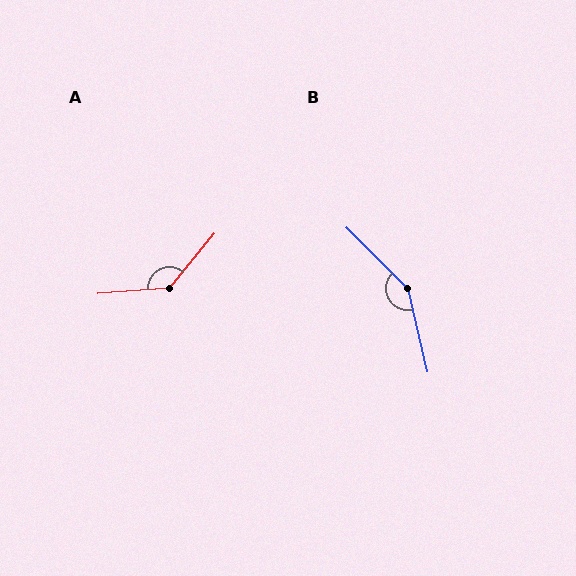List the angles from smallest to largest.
A (133°), B (148°).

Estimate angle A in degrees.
Approximately 133 degrees.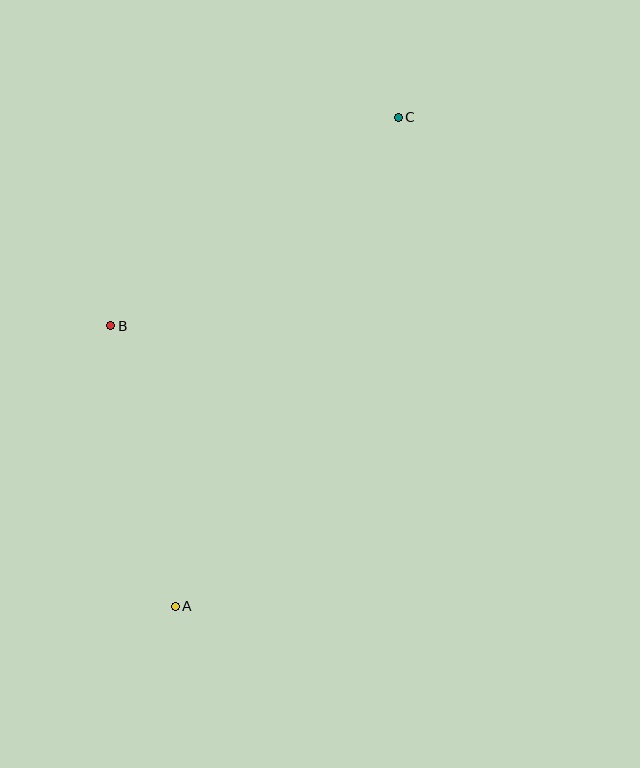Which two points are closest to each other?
Points A and B are closest to each other.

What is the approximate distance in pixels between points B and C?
The distance between B and C is approximately 355 pixels.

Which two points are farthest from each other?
Points A and C are farthest from each other.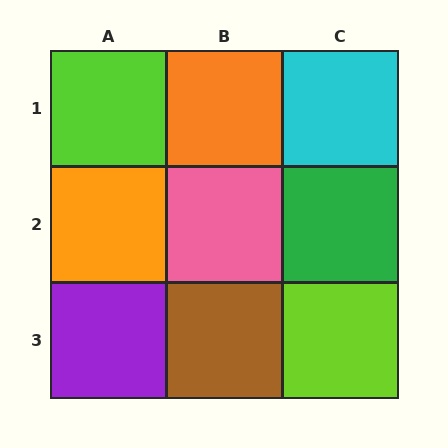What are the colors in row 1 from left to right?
Lime, orange, cyan.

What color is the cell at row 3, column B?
Brown.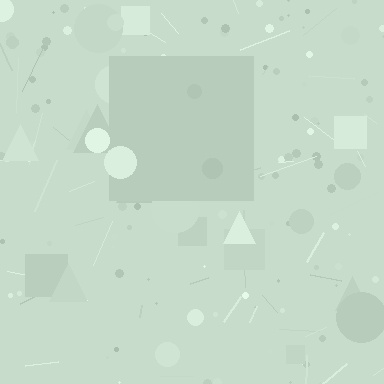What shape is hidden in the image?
A square is hidden in the image.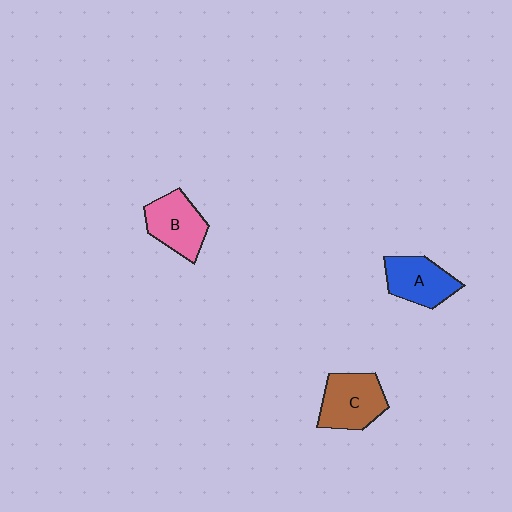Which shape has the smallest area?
Shape A (blue).